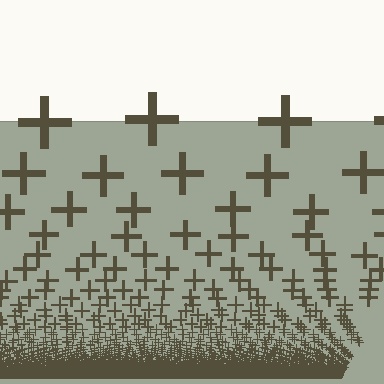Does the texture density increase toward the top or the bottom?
Density increases toward the bottom.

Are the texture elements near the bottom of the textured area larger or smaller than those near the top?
Smaller. The gradient is inverted — elements near the bottom are smaller and denser.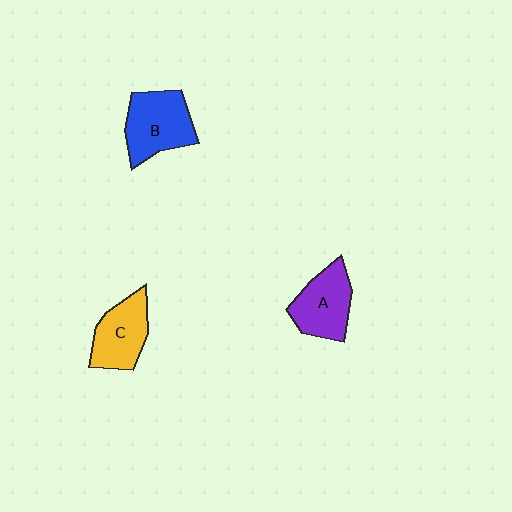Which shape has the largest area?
Shape B (blue).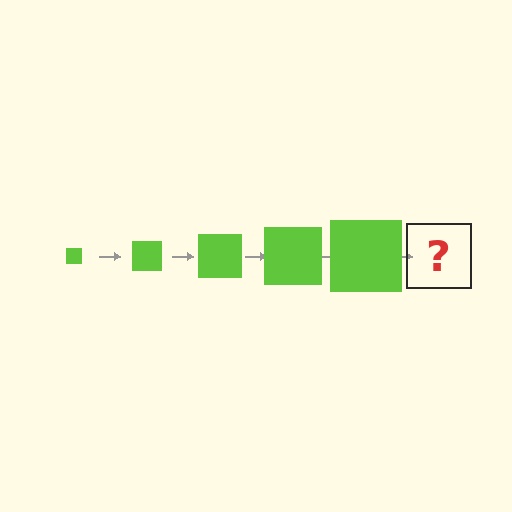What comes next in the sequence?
The next element should be a lime square, larger than the previous one.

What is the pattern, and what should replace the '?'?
The pattern is that the square gets progressively larger each step. The '?' should be a lime square, larger than the previous one.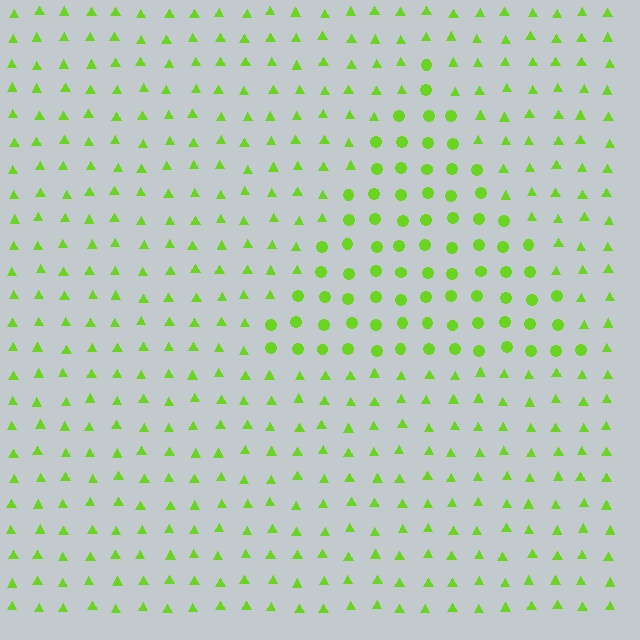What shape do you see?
I see a triangle.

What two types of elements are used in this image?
The image uses circles inside the triangle region and triangles outside it.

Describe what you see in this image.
The image is filled with small lime elements arranged in a uniform grid. A triangle-shaped region contains circles, while the surrounding area contains triangles. The boundary is defined purely by the change in element shape.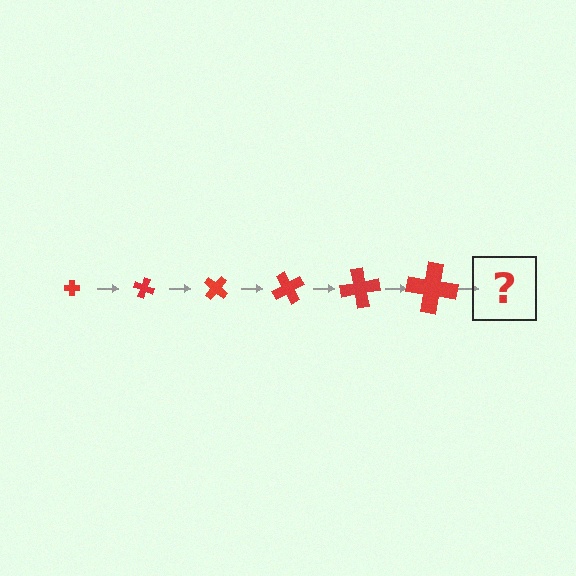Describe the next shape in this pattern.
It should be a cross, larger than the previous one and rotated 120 degrees from the start.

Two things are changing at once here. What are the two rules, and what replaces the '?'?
The two rules are that the cross grows larger each step and it rotates 20 degrees each step. The '?' should be a cross, larger than the previous one and rotated 120 degrees from the start.